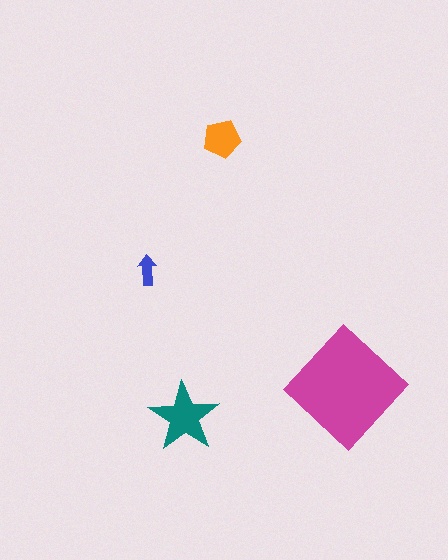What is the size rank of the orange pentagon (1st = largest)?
3rd.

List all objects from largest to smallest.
The magenta diamond, the teal star, the orange pentagon, the blue arrow.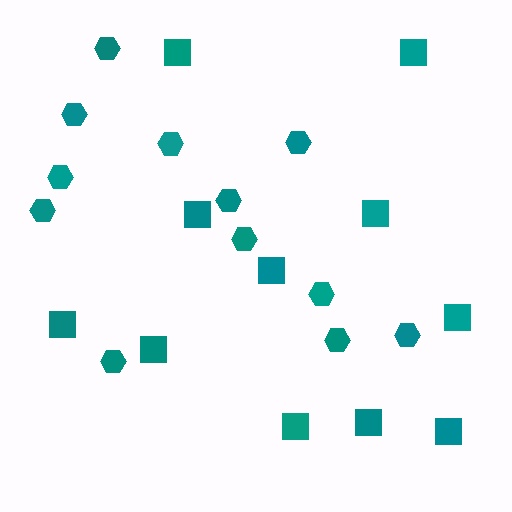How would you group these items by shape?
There are 2 groups: one group of squares (11) and one group of hexagons (12).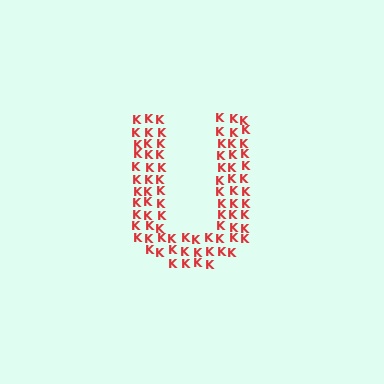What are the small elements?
The small elements are letter K's.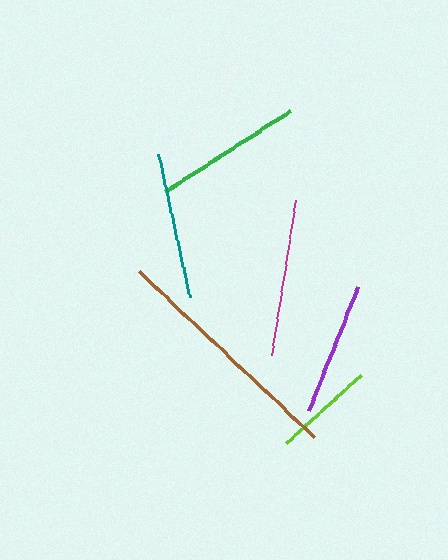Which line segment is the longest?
The brown line is the longest at approximately 241 pixels.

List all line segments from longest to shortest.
From longest to shortest: brown, magenta, green, teal, purple, lime.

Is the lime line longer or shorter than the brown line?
The brown line is longer than the lime line.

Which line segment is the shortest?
The lime line is the shortest at approximately 101 pixels.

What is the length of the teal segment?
The teal segment is approximately 146 pixels long.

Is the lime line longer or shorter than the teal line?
The teal line is longer than the lime line.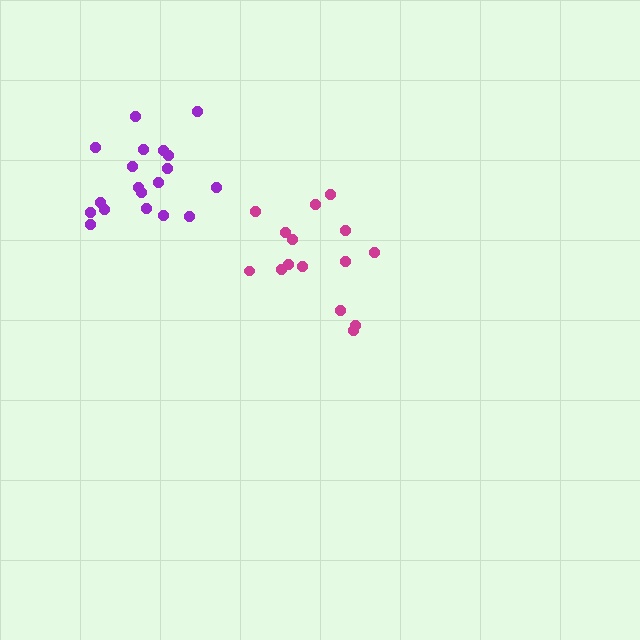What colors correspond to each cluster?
The clusters are colored: magenta, purple.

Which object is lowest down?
The magenta cluster is bottommost.